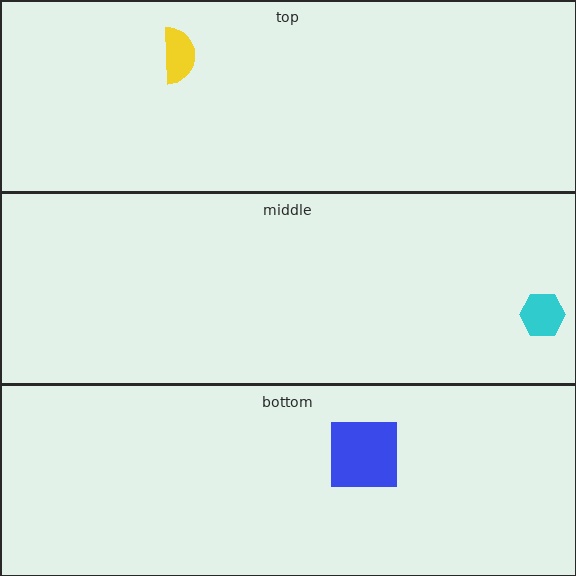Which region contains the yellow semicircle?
The top region.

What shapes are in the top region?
The yellow semicircle.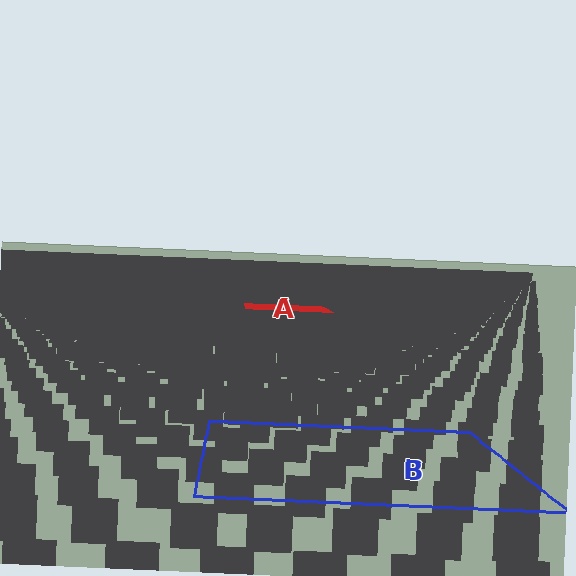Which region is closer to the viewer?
Region B is closer. The texture elements there are larger and more spread out.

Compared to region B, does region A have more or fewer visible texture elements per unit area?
Region A has more texture elements per unit area — they are packed more densely because it is farther away.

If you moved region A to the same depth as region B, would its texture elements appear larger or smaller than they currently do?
They would appear larger. At a closer depth, the same texture elements are projected at a bigger on-screen size.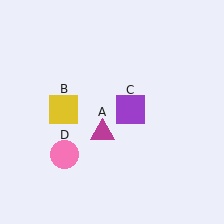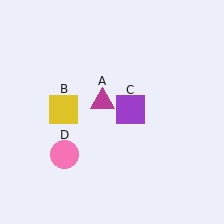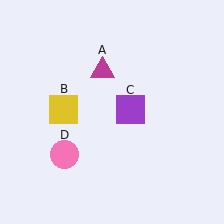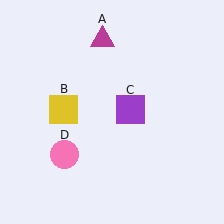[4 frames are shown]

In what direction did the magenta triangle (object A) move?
The magenta triangle (object A) moved up.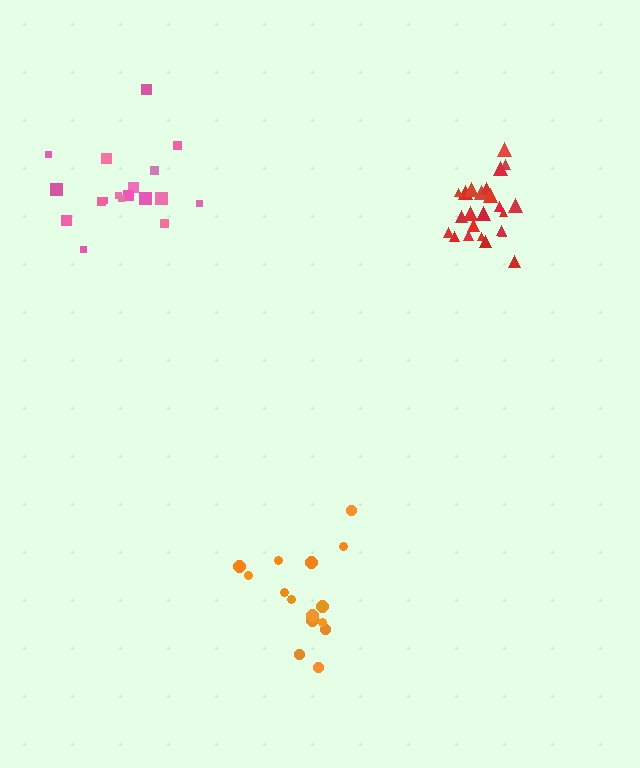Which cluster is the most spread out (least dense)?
Orange.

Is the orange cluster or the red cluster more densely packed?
Red.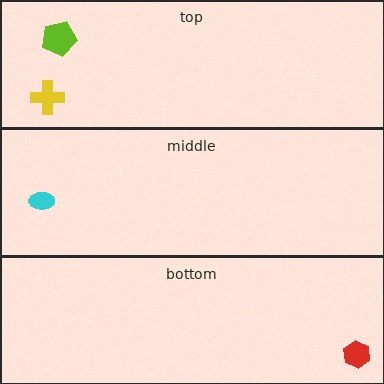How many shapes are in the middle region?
1.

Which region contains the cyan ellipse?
The middle region.